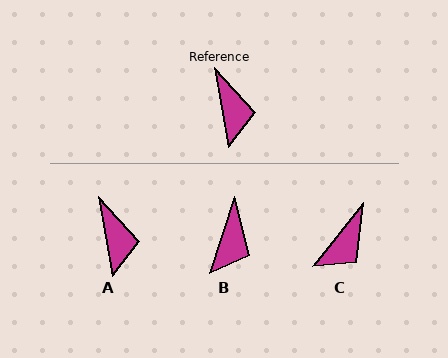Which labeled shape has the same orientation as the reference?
A.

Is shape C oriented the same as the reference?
No, it is off by about 48 degrees.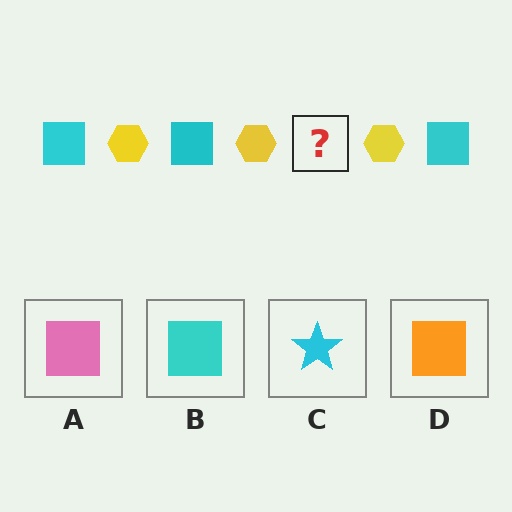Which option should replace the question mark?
Option B.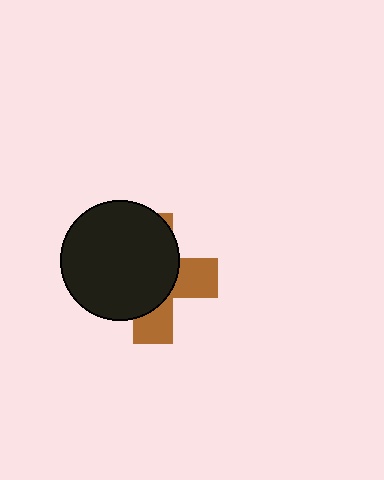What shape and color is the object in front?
The object in front is a black circle.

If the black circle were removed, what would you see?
You would see the complete brown cross.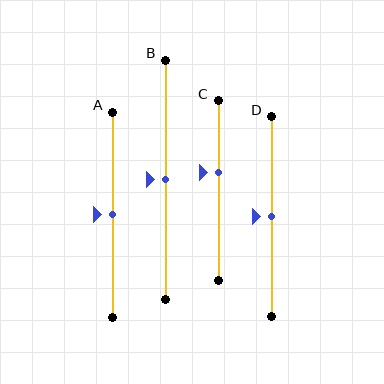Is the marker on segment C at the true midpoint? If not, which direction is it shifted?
No, the marker on segment C is shifted upward by about 10% of the segment length.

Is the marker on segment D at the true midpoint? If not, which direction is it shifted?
Yes, the marker on segment D is at the true midpoint.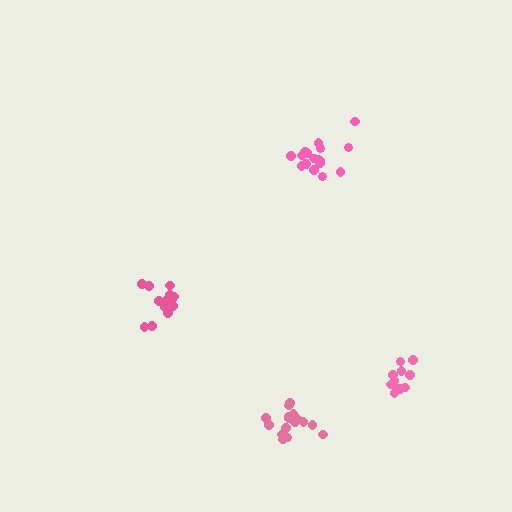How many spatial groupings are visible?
There are 4 spatial groupings.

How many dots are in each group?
Group 1: 15 dots, Group 2: 17 dots, Group 3: 11 dots, Group 4: 16 dots (59 total).